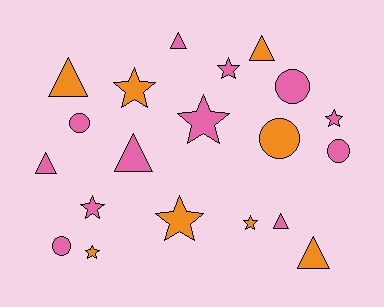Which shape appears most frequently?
Star, with 8 objects.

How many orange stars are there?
There are 4 orange stars.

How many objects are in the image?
There are 20 objects.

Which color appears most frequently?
Pink, with 12 objects.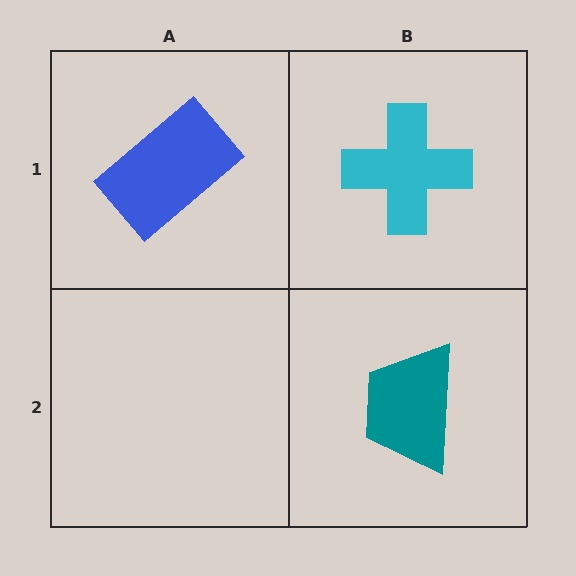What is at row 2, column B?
A teal trapezoid.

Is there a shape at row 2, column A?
No, that cell is empty.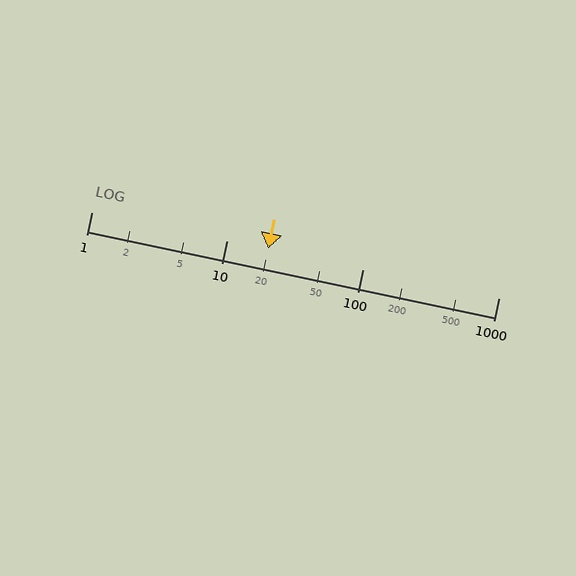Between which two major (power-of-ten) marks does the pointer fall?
The pointer is between 10 and 100.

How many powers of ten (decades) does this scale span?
The scale spans 3 decades, from 1 to 1000.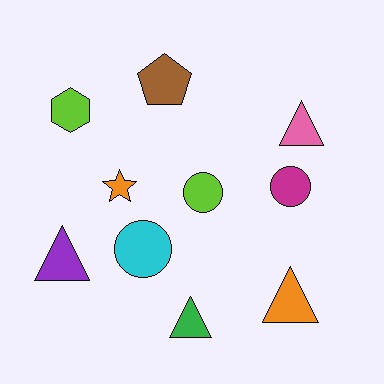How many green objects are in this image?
There is 1 green object.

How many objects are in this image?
There are 10 objects.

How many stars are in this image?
There is 1 star.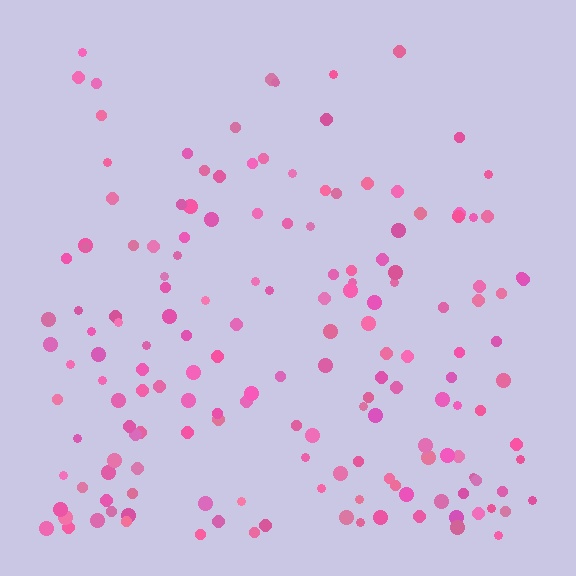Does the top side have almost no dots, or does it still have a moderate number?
Still a moderate number, just noticeably fewer than the bottom.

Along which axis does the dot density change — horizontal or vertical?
Vertical.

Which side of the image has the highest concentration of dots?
The bottom.